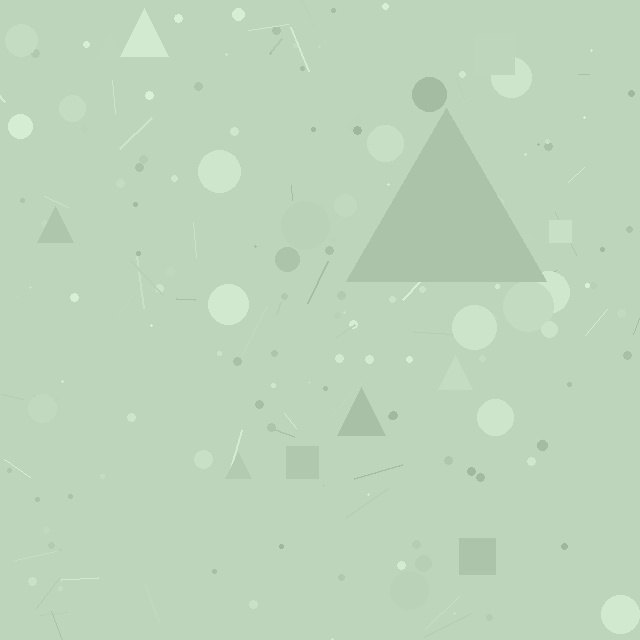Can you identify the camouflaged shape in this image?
The camouflaged shape is a triangle.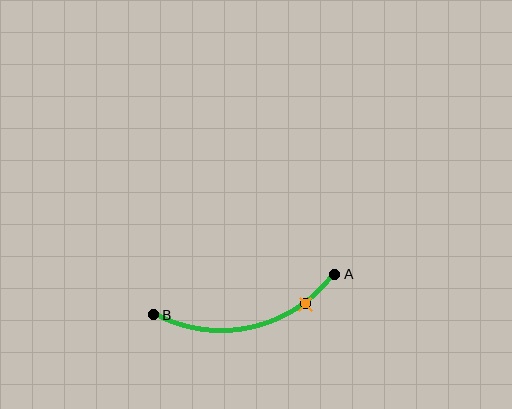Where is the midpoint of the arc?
The arc midpoint is the point on the curve farthest from the straight line joining A and B. It sits below that line.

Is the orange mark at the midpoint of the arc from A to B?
No. The orange mark lies on the arc but is closer to endpoint A. The arc midpoint would be at the point on the curve equidistant along the arc from both A and B.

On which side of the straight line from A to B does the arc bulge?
The arc bulges below the straight line connecting A and B.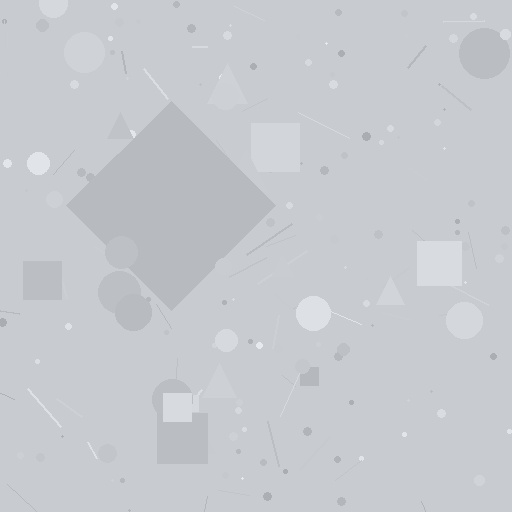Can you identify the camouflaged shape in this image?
The camouflaged shape is a diamond.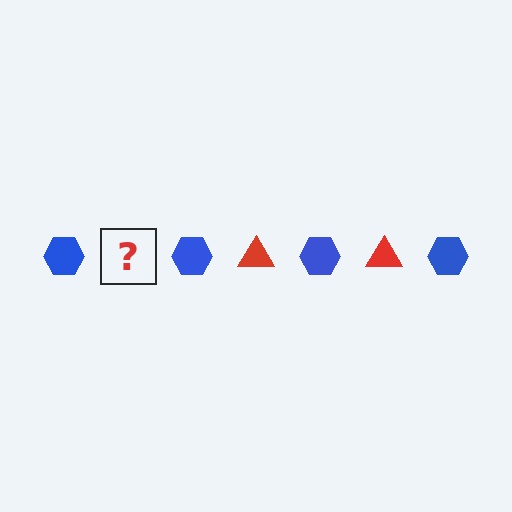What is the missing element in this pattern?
The missing element is a red triangle.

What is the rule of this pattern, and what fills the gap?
The rule is that the pattern alternates between blue hexagon and red triangle. The gap should be filled with a red triangle.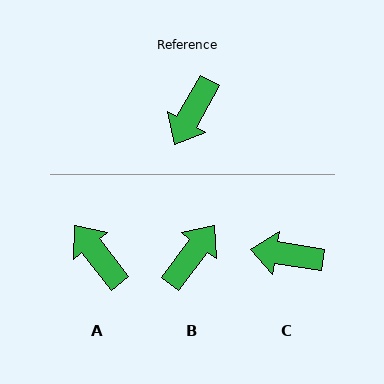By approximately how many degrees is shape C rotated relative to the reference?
Approximately 69 degrees clockwise.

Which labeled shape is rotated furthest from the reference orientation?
B, about 172 degrees away.